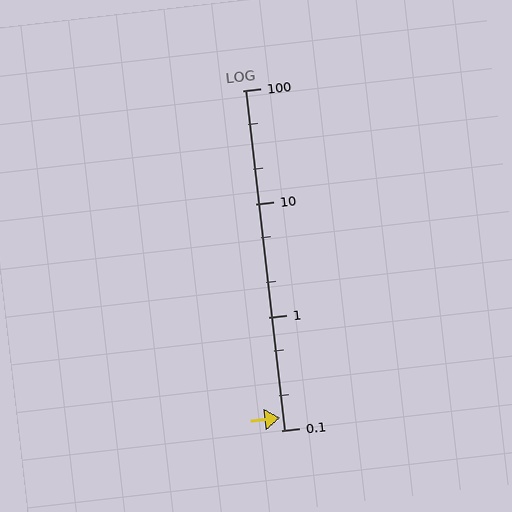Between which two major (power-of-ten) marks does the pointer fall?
The pointer is between 0.1 and 1.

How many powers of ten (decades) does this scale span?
The scale spans 3 decades, from 0.1 to 100.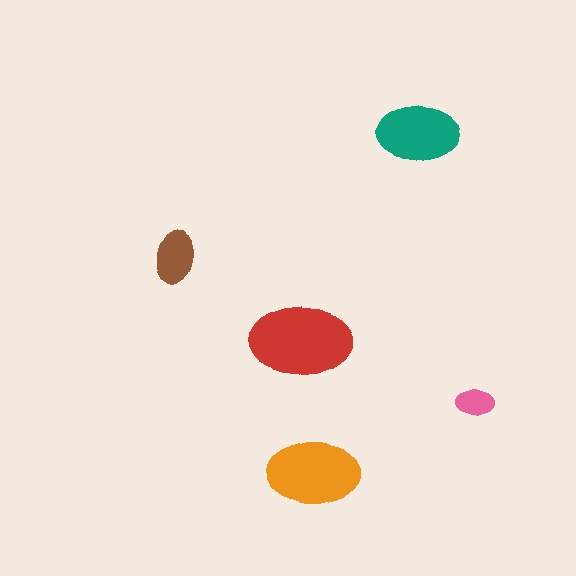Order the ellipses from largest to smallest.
the red one, the orange one, the teal one, the brown one, the pink one.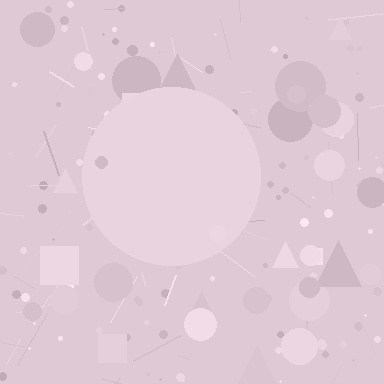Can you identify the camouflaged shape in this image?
The camouflaged shape is a circle.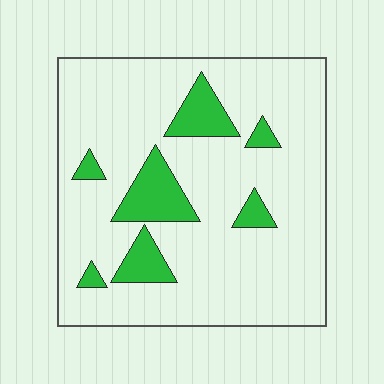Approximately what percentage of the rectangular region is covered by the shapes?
Approximately 15%.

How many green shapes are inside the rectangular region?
7.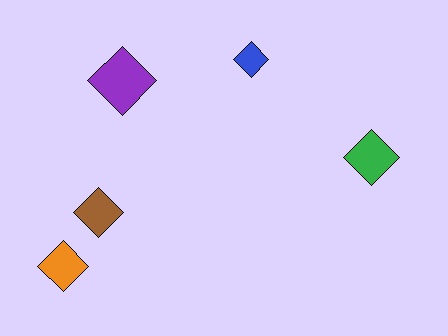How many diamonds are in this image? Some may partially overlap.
There are 5 diamonds.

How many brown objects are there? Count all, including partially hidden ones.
There is 1 brown object.